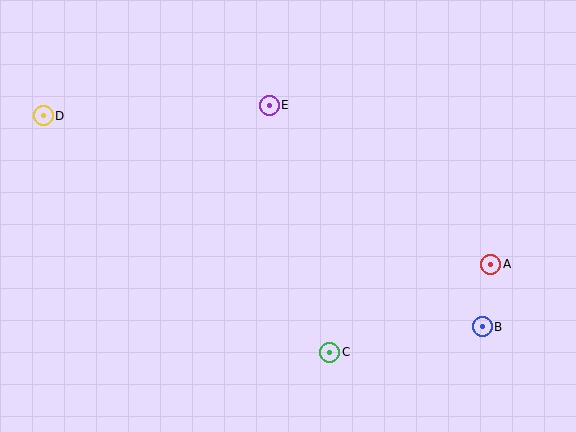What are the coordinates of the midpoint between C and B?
The midpoint between C and B is at (406, 340).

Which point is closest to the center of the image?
Point E at (269, 105) is closest to the center.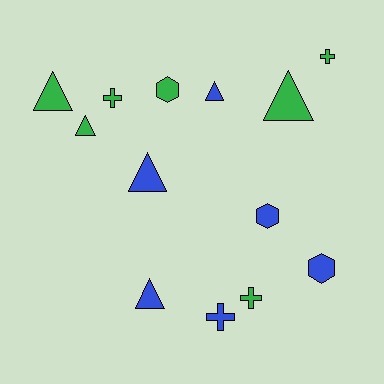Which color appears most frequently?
Green, with 7 objects.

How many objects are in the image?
There are 13 objects.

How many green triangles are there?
There are 3 green triangles.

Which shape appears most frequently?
Triangle, with 6 objects.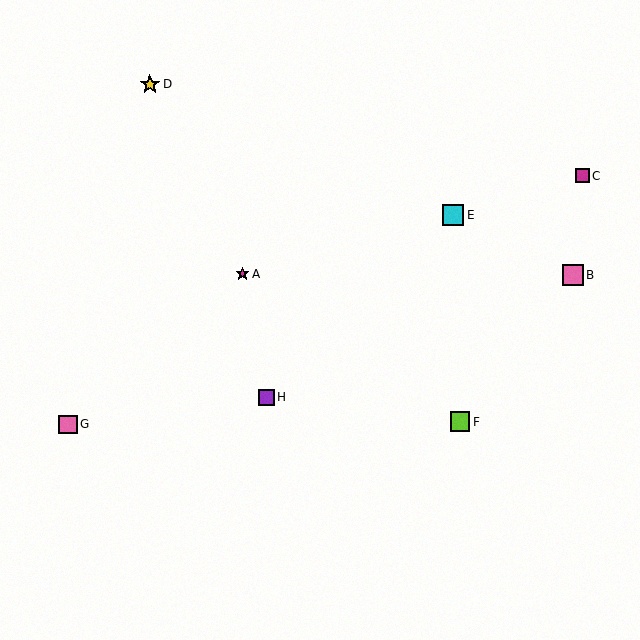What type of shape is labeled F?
Shape F is a lime square.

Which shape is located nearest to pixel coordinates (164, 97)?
The yellow star (labeled D) at (150, 84) is nearest to that location.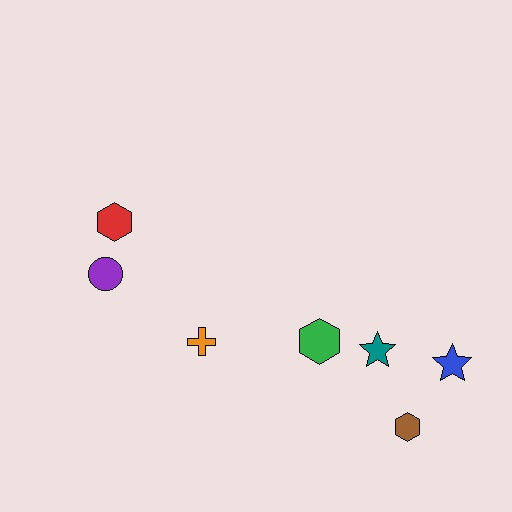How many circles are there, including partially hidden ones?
There is 1 circle.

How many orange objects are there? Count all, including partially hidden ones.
There is 1 orange object.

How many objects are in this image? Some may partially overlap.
There are 7 objects.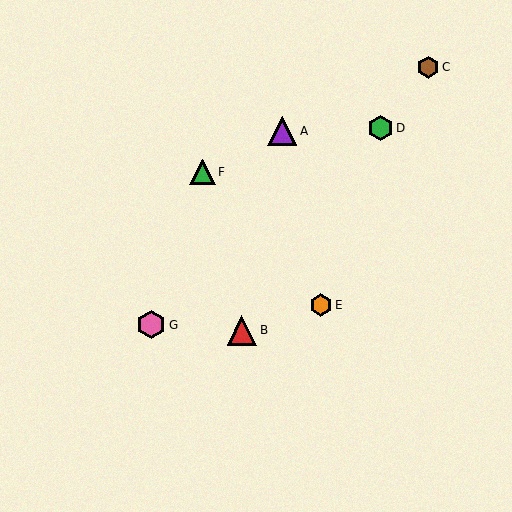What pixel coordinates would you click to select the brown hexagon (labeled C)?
Click at (428, 67) to select the brown hexagon C.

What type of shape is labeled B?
Shape B is a red triangle.